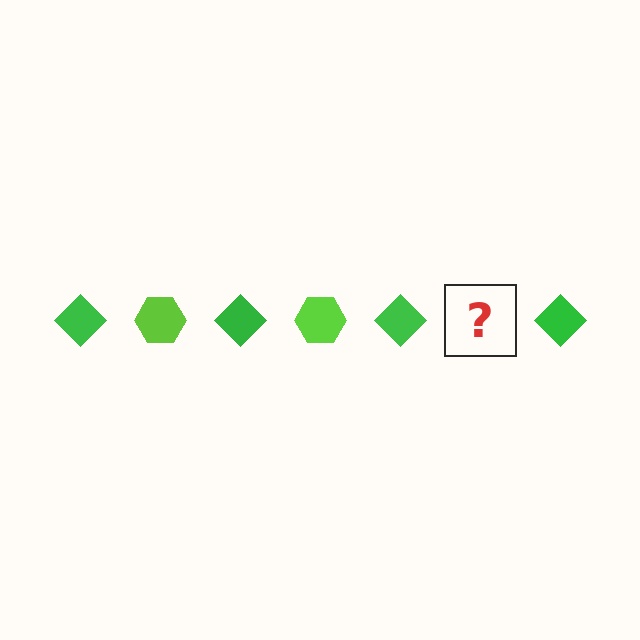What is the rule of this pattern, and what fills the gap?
The rule is that the pattern alternates between green diamond and lime hexagon. The gap should be filled with a lime hexagon.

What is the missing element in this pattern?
The missing element is a lime hexagon.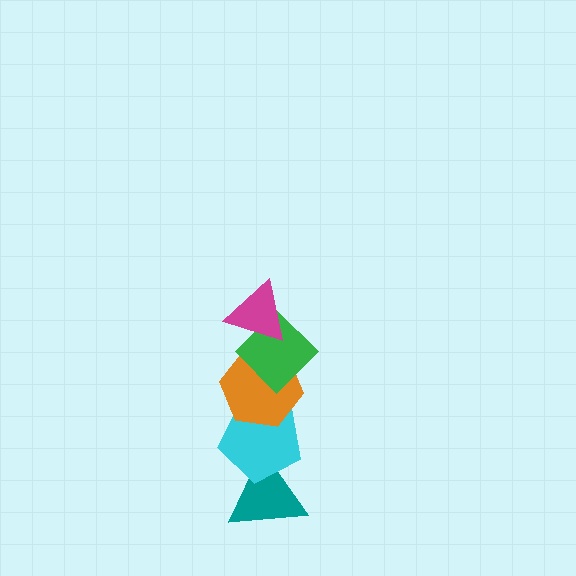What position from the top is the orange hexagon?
The orange hexagon is 3rd from the top.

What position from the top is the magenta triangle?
The magenta triangle is 1st from the top.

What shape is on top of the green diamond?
The magenta triangle is on top of the green diamond.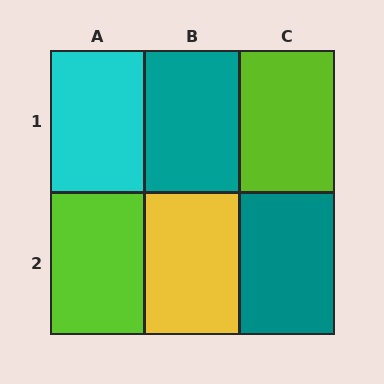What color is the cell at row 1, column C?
Lime.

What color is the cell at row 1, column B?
Teal.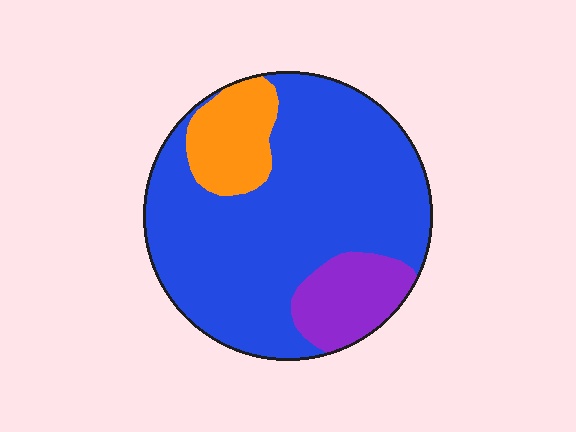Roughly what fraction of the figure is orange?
Orange covers 13% of the figure.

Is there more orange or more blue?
Blue.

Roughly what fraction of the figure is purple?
Purple covers about 15% of the figure.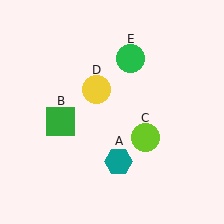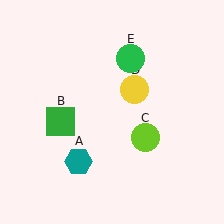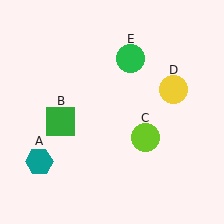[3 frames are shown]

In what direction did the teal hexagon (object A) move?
The teal hexagon (object A) moved left.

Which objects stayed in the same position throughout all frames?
Green square (object B) and lime circle (object C) and green circle (object E) remained stationary.